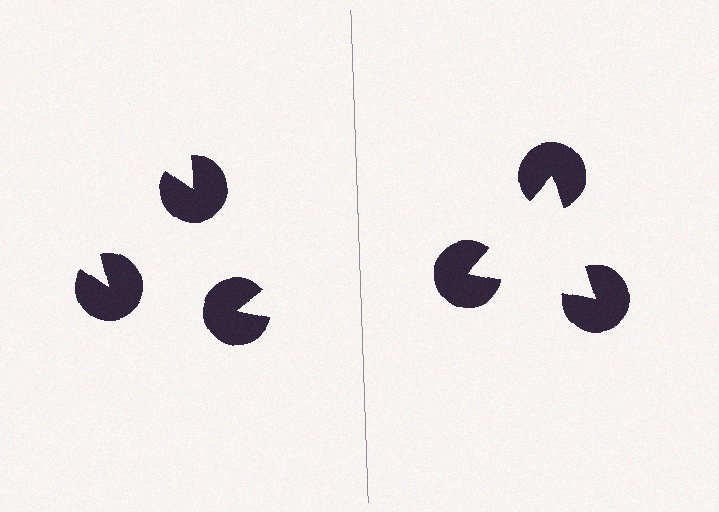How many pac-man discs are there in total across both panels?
6 — 3 on each side.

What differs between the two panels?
The pac-man discs are positioned identically on both sides; only the wedge orientations differ. On the right they align to a triangle; on the left they are misaligned.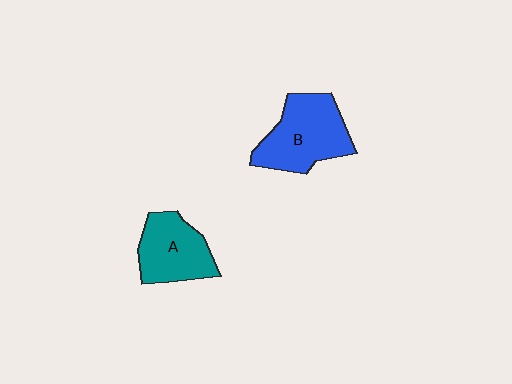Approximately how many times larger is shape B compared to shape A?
Approximately 1.3 times.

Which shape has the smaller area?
Shape A (teal).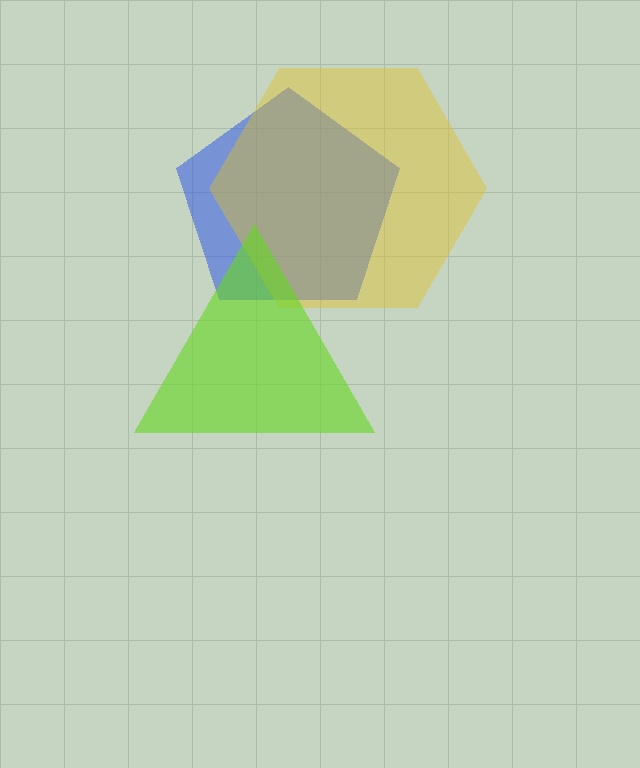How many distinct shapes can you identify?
There are 3 distinct shapes: a blue pentagon, a yellow hexagon, a lime triangle.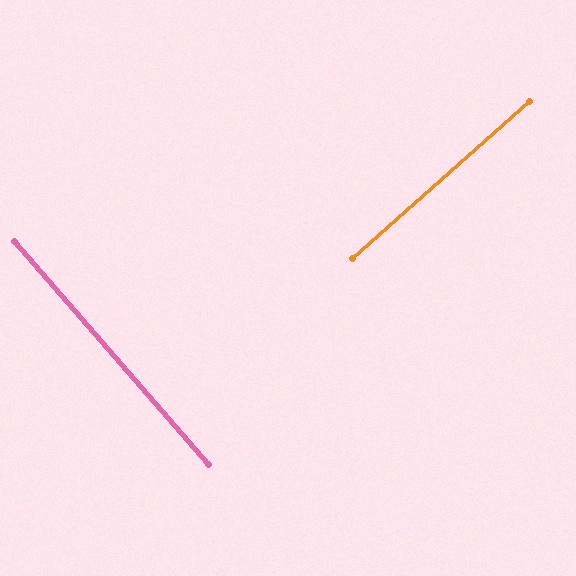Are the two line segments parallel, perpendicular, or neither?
Perpendicular — they meet at approximately 89°.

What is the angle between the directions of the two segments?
Approximately 89 degrees.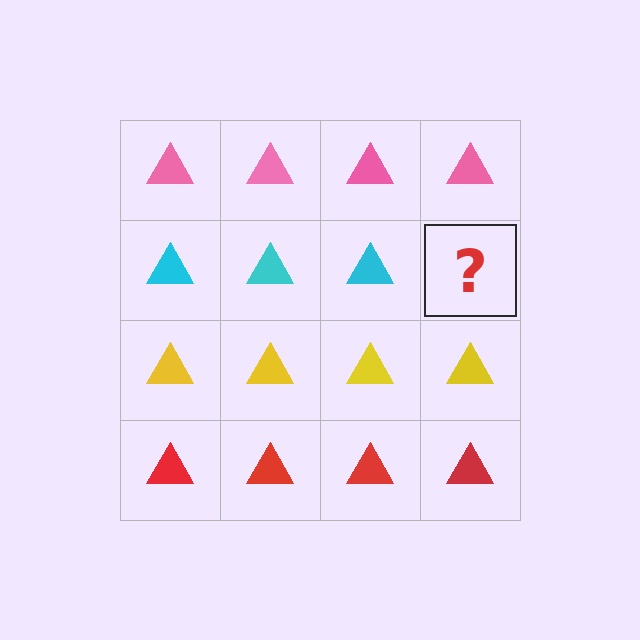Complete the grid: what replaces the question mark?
The question mark should be replaced with a cyan triangle.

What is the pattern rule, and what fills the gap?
The rule is that each row has a consistent color. The gap should be filled with a cyan triangle.